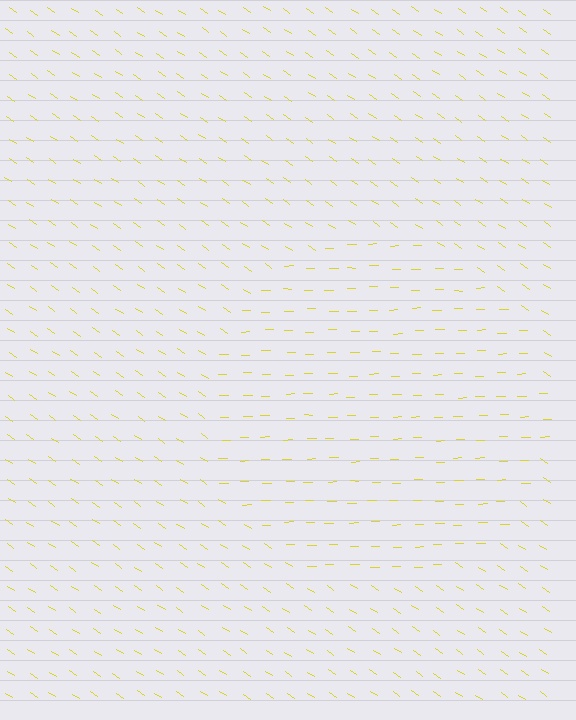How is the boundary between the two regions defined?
The boundary is defined purely by a change in line orientation (approximately 35 degrees difference). All lines are the same color and thickness.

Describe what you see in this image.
The image is filled with small yellow line segments. A circle region in the image has lines oriented differently from the surrounding lines, creating a visible texture boundary.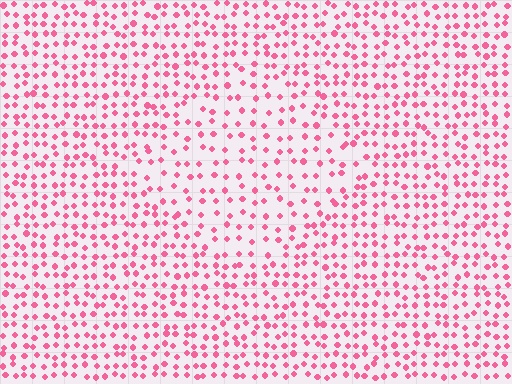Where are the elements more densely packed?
The elements are more densely packed outside the diamond boundary.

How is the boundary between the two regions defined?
The boundary is defined by a change in element density (approximately 1.7x ratio). All elements are the same color, size, and shape.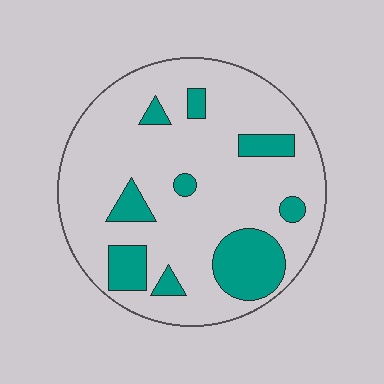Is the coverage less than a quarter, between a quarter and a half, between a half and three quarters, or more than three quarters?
Less than a quarter.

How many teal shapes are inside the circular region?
9.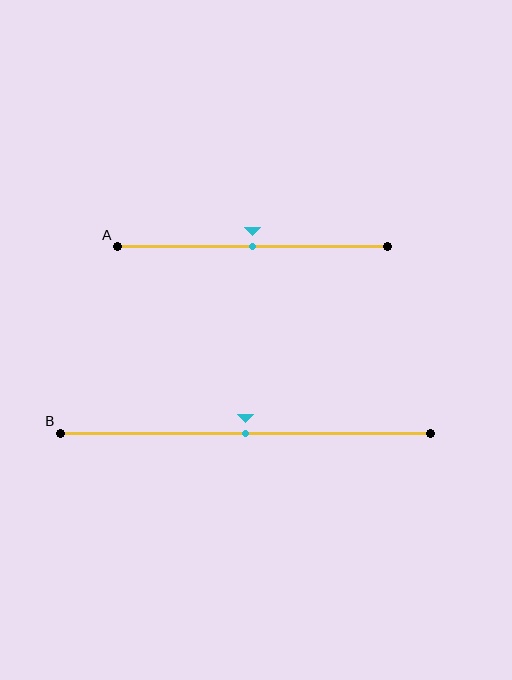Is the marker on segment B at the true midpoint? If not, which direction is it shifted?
Yes, the marker on segment B is at the true midpoint.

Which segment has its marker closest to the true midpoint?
Segment A has its marker closest to the true midpoint.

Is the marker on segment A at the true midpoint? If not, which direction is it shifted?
Yes, the marker on segment A is at the true midpoint.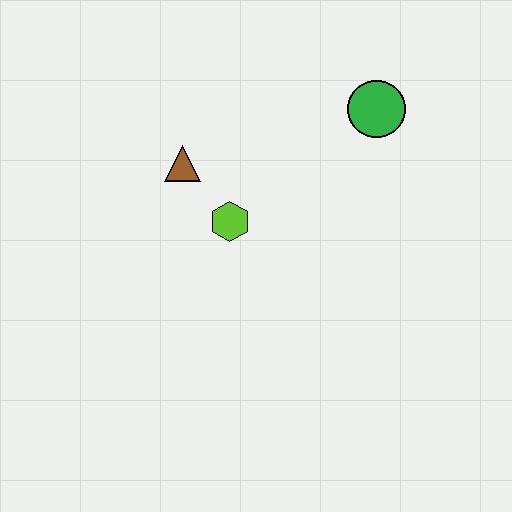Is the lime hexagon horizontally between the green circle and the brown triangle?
Yes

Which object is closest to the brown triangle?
The lime hexagon is closest to the brown triangle.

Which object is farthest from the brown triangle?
The green circle is farthest from the brown triangle.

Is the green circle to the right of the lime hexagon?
Yes